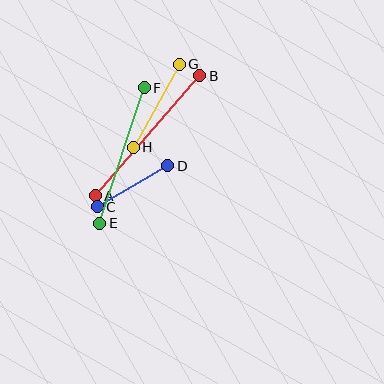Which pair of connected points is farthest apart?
Points A and B are farthest apart.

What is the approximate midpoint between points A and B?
The midpoint is at approximately (148, 136) pixels.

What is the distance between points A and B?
The distance is approximately 159 pixels.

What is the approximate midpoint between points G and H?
The midpoint is at approximately (156, 106) pixels.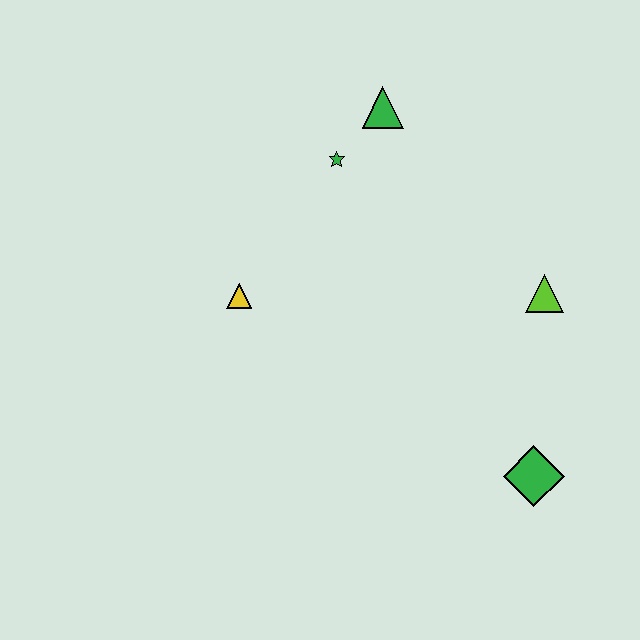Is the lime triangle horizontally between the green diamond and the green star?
No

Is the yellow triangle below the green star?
Yes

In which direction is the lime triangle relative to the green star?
The lime triangle is to the right of the green star.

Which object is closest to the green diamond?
The lime triangle is closest to the green diamond.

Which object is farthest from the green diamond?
The green triangle is farthest from the green diamond.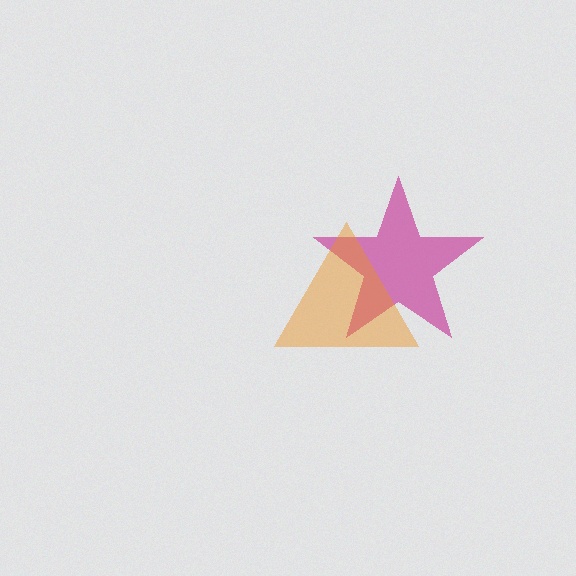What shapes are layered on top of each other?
The layered shapes are: a magenta star, an orange triangle.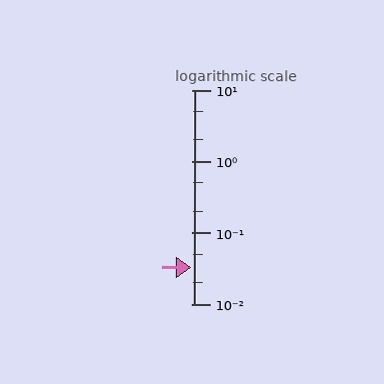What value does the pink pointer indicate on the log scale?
The pointer indicates approximately 0.033.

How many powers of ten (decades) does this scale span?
The scale spans 3 decades, from 0.01 to 10.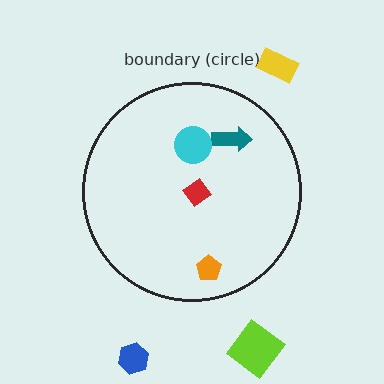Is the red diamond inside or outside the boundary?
Inside.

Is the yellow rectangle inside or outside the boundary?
Outside.